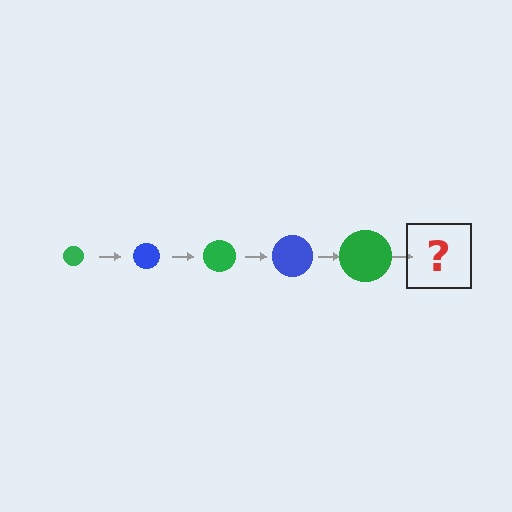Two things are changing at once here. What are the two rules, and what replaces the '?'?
The two rules are that the circle grows larger each step and the color cycles through green and blue. The '?' should be a blue circle, larger than the previous one.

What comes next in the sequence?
The next element should be a blue circle, larger than the previous one.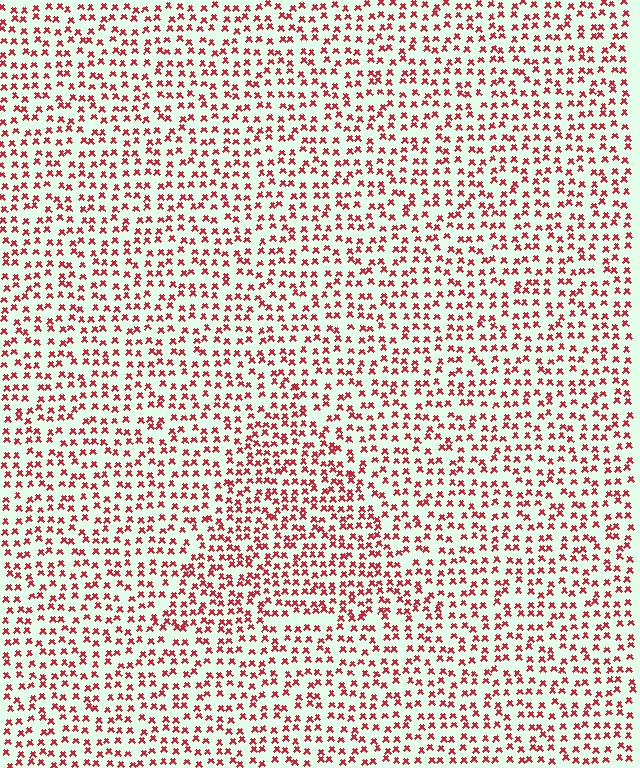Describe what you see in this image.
The image contains small red elements arranged at two different densities. A triangle-shaped region is visible where the elements are more densely packed than the surrounding area.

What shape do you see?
I see a triangle.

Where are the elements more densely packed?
The elements are more densely packed inside the triangle boundary.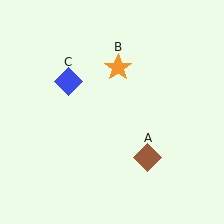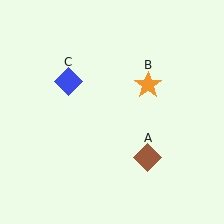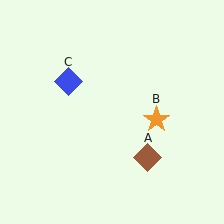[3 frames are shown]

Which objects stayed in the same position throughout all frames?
Brown diamond (object A) and blue diamond (object C) remained stationary.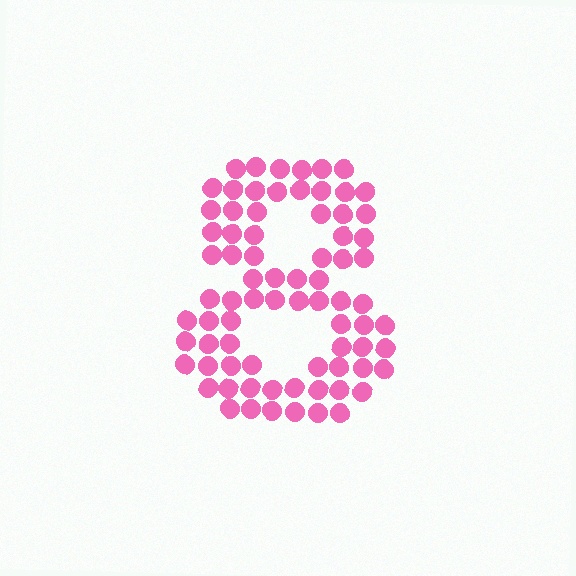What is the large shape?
The large shape is the digit 8.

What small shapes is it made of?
It is made of small circles.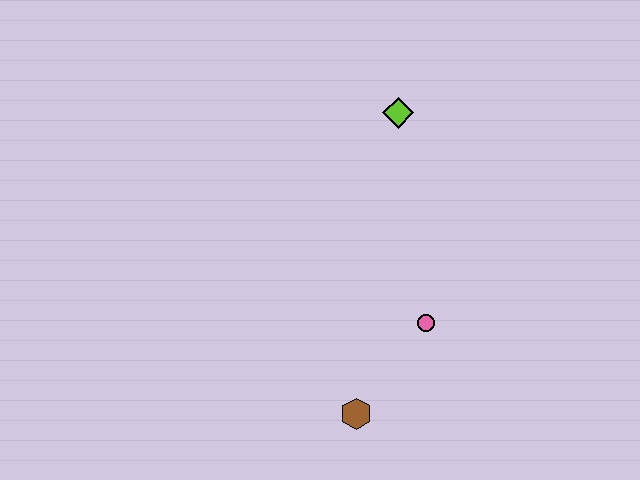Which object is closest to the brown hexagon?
The pink circle is closest to the brown hexagon.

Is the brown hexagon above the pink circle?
No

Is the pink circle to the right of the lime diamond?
Yes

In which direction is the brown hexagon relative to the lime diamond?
The brown hexagon is below the lime diamond.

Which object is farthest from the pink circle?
The lime diamond is farthest from the pink circle.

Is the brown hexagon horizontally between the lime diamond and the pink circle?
No